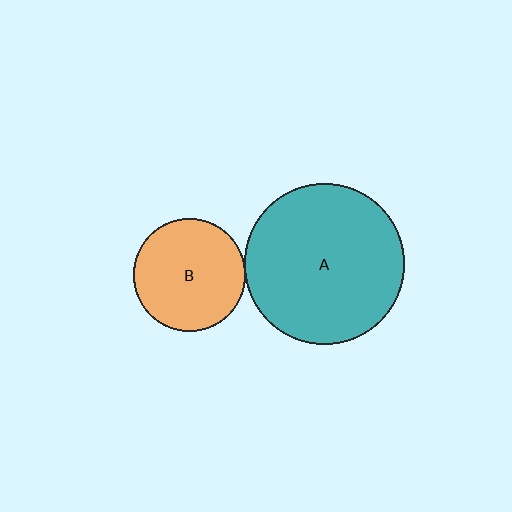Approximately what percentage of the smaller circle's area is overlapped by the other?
Approximately 5%.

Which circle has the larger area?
Circle A (teal).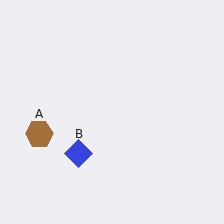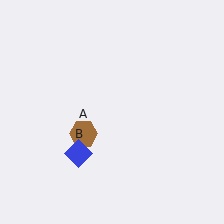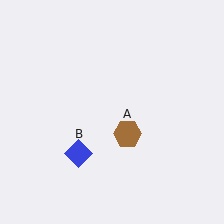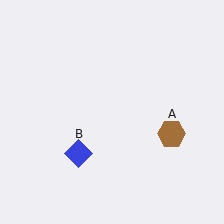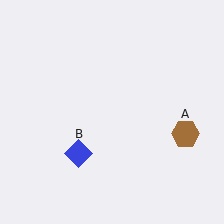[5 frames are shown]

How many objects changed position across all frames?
1 object changed position: brown hexagon (object A).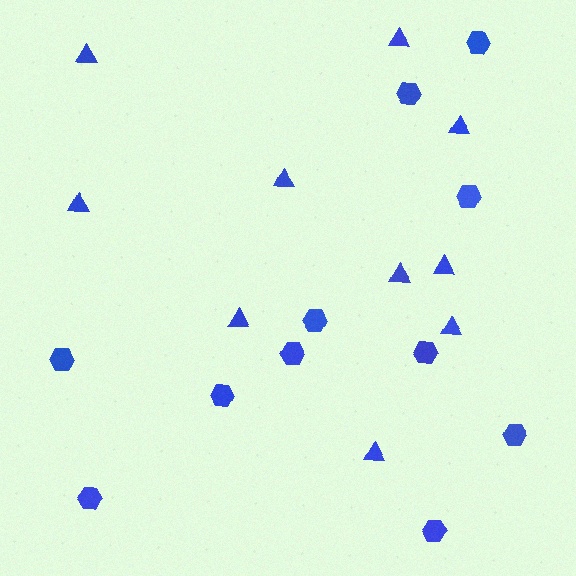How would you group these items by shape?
There are 2 groups: one group of hexagons (11) and one group of triangles (10).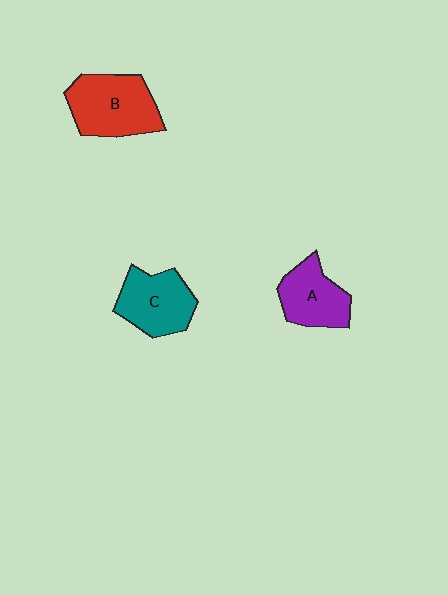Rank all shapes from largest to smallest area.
From largest to smallest: B (red), C (teal), A (purple).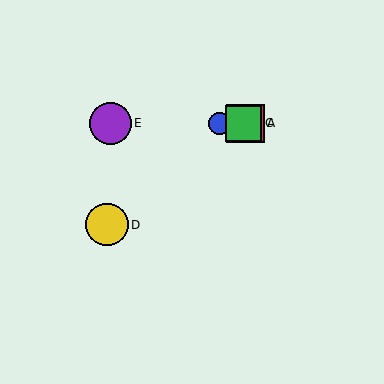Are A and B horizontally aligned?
Yes, both are at y≈123.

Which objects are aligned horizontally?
Objects A, B, C, E are aligned horizontally.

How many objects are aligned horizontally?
4 objects (A, B, C, E) are aligned horizontally.